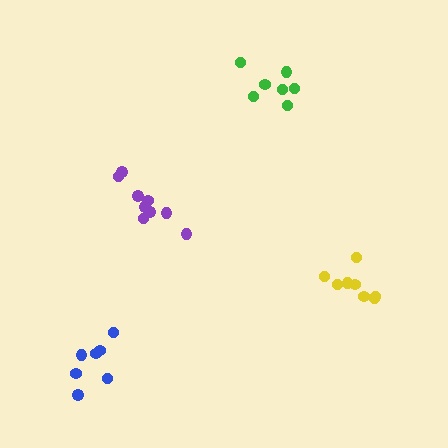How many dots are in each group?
Group 1: 9 dots, Group 2: 8 dots, Group 3: 7 dots, Group 4: 7 dots (31 total).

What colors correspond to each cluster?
The clusters are colored: purple, yellow, green, blue.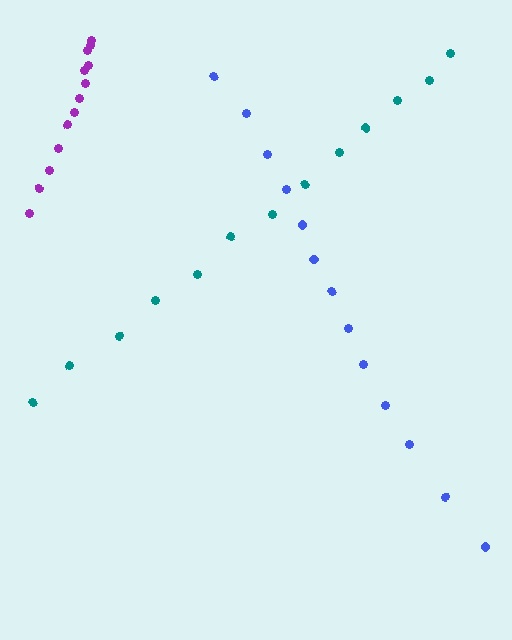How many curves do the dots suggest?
There are 3 distinct paths.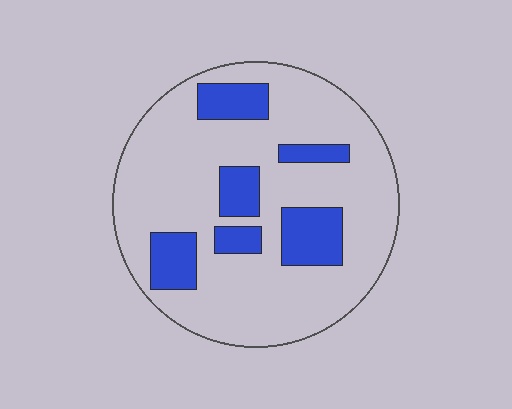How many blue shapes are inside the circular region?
6.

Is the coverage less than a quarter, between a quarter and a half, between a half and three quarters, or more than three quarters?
Less than a quarter.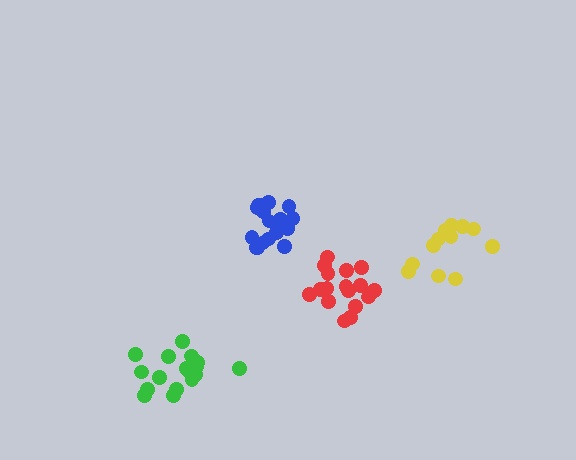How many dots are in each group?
Group 1: 17 dots, Group 2: 12 dots, Group 3: 17 dots, Group 4: 18 dots (64 total).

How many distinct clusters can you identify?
There are 4 distinct clusters.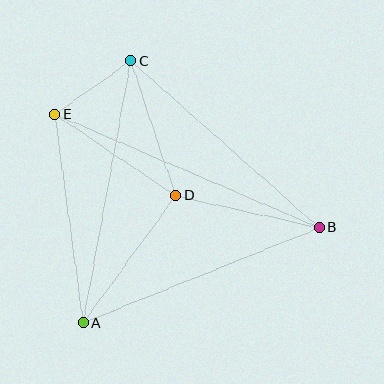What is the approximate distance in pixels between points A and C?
The distance between A and C is approximately 267 pixels.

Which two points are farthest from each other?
Points B and E are farthest from each other.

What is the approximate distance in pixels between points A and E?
The distance between A and E is approximately 211 pixels.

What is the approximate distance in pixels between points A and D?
The distance between A and D is approximately 158 pixels.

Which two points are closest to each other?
Points C and E are closest to each other.